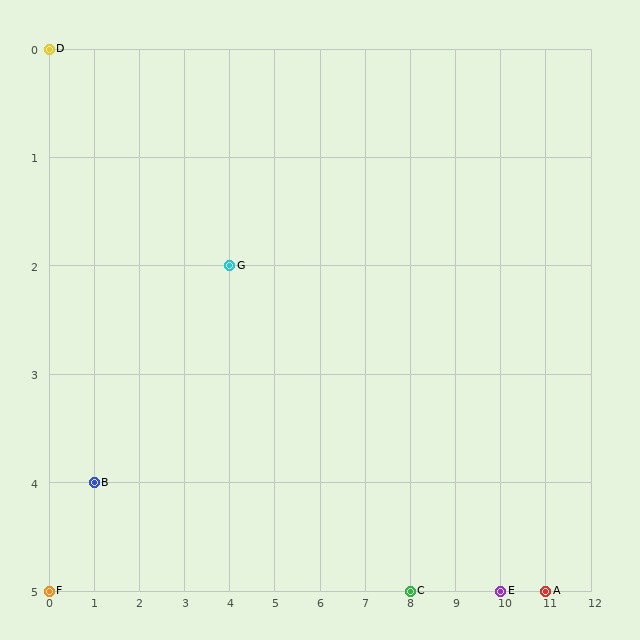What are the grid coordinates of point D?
Point D is at grid coordinates (0, 0).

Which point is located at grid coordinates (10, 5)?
Point E is at (10, 5).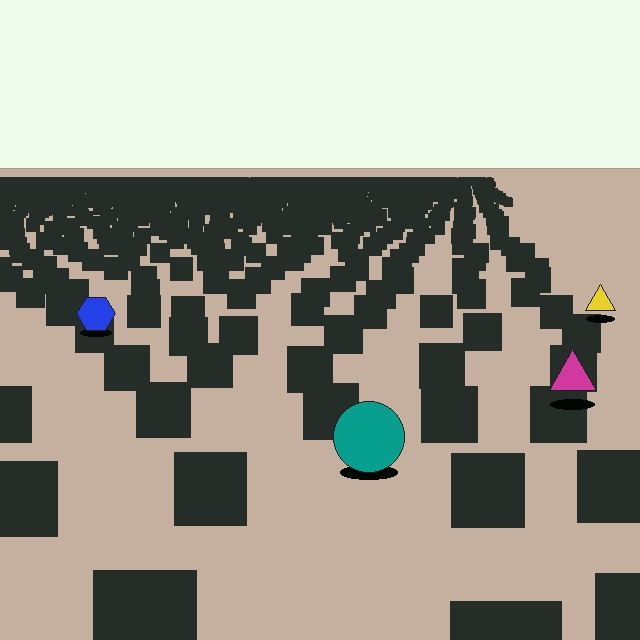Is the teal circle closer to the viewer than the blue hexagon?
Yes. The teal circle is closer — you can tell from the texture gradient: the ground texture is coarser near it.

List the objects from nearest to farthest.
From nearest to farthest: the teal circle, the magenta triangle, the blue hexagon, the yellow triangle.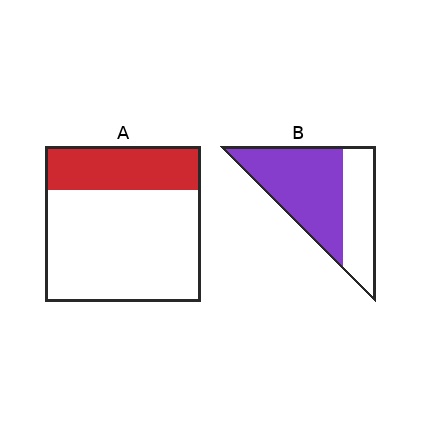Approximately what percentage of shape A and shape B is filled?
A is approximately 30% and B is approximately 60%.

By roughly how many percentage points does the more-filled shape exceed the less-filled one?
By roughly 35 percentage points (B over A).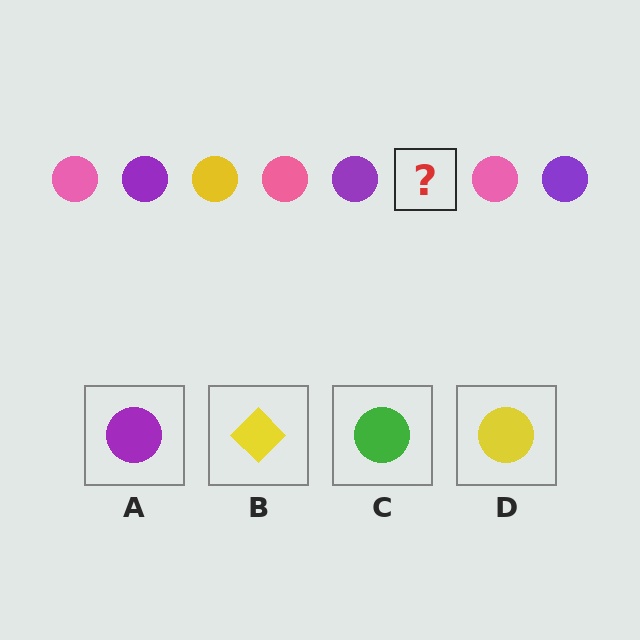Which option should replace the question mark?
Option D.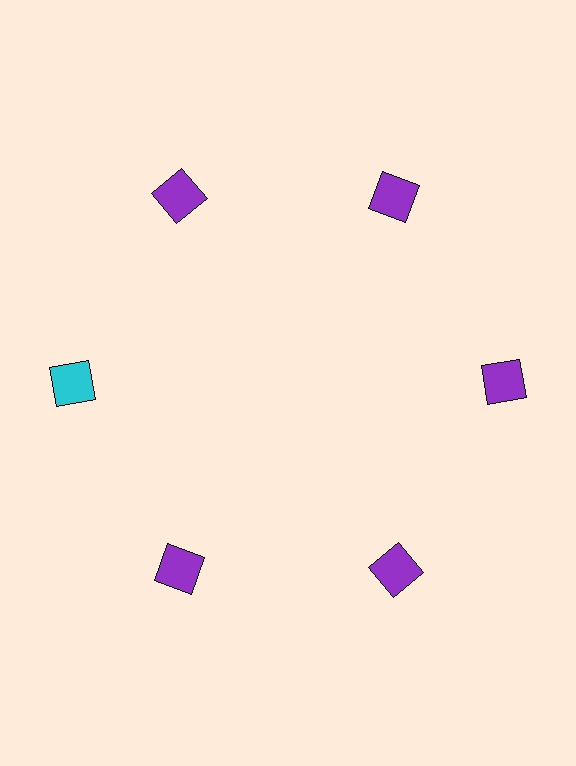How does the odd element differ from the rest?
It has a different color: cyan instead of purple.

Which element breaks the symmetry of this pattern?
The cyan square at roughly the 9 o'clock position breaks the symmetry. All other shapes are purple squares.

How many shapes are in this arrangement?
There are 6 shapes arranged in a ring pattern.